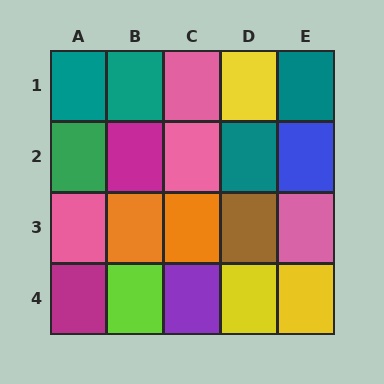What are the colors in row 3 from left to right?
Pink, orange, orange, brown, pink.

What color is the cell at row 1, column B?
Teal.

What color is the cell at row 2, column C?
Pink.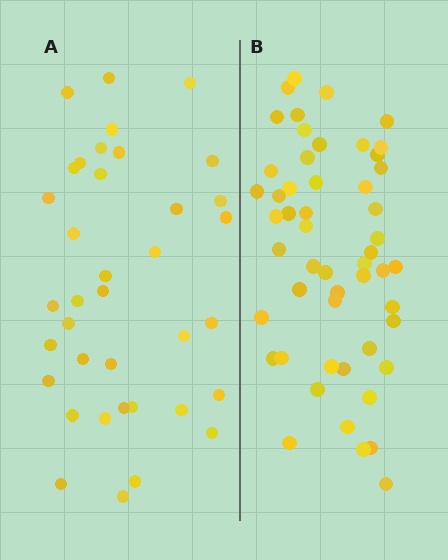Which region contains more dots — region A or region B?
Region B (the right region) has more dots.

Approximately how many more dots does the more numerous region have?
Region B has approximately 15 more dots than region A.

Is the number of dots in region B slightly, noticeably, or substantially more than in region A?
Region B has noticeably more, but not dramatically so. The ratio is roughly 1.4 to 1.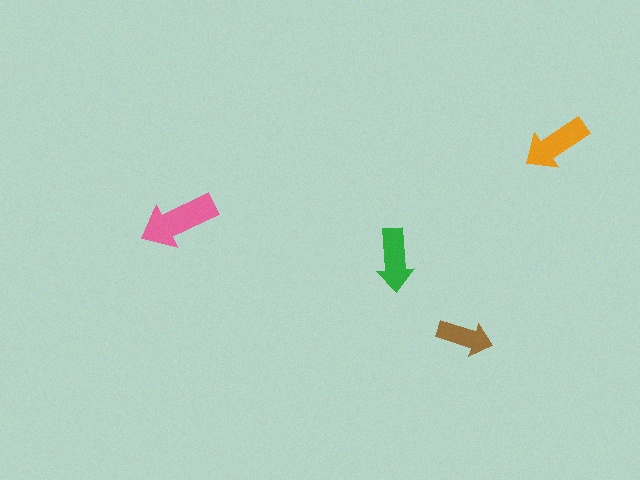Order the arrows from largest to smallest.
the pink one, the orange one, the green one, the brown one.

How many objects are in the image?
There are 4 objects in the image.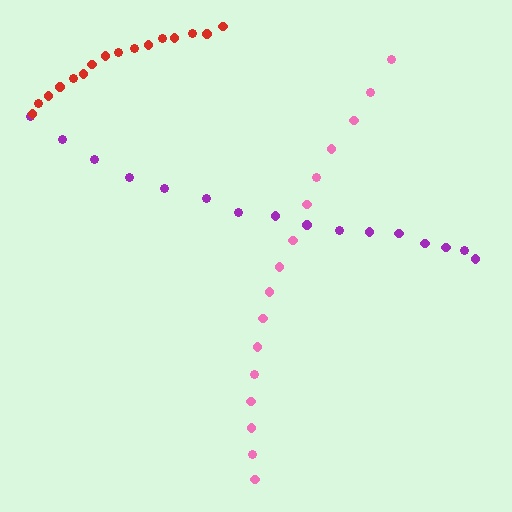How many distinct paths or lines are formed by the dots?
There are 3 distinct paths.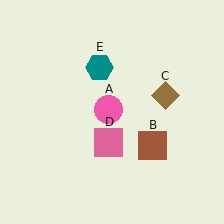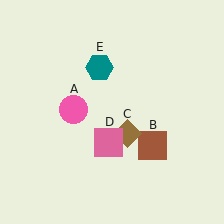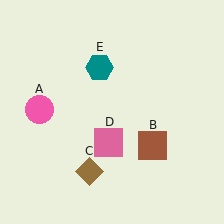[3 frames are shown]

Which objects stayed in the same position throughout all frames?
Brown square (object B) and pink square (object D) and teal hexagon (object E) remained stationary.